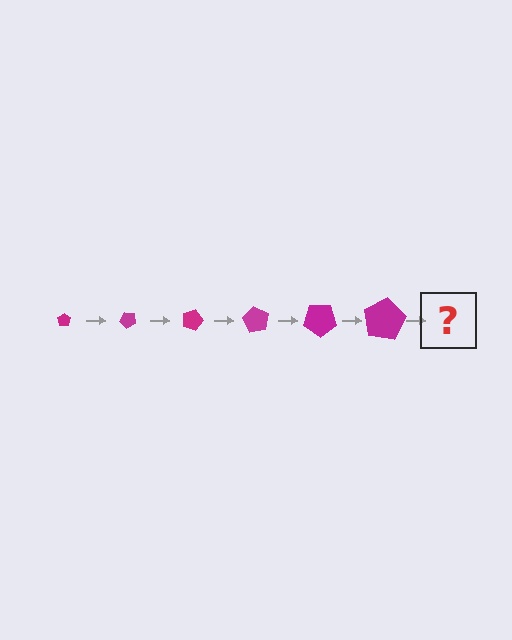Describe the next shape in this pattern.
It should be a pentagon, larger than the previous one and rotated 270 degrees from the start.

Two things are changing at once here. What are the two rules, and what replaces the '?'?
The two rules are that the pentagon grows larger each step and it rotates 45 degrees each step. The '?' should be a pentagon, larger than the previous one and rotated 270 degrees from the start.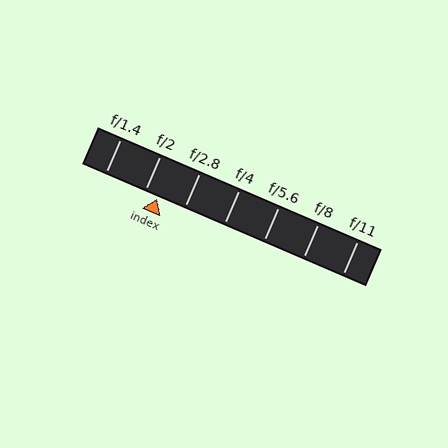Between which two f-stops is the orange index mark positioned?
The index mark is between f/2 and f/2.8.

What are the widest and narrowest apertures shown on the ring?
The widest aperture shown is f/1.4 and the narrowest is f/11.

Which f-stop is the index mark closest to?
The index mark is closest to f/2.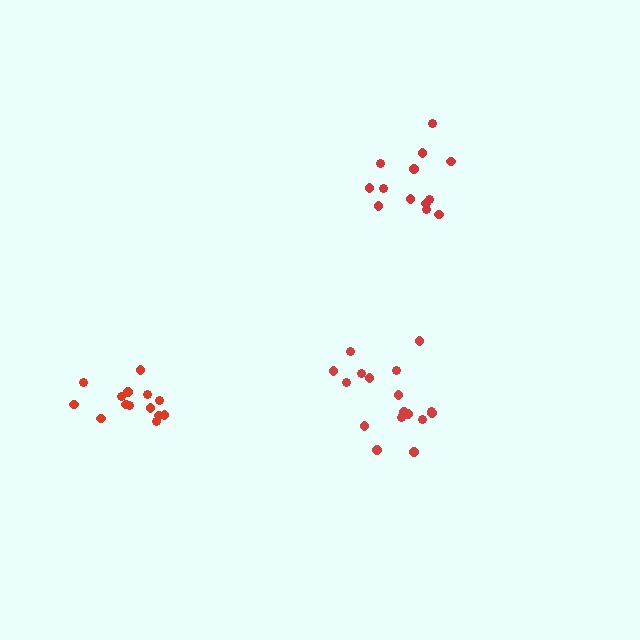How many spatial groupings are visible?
There are 3 spatial groupings.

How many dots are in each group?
Group 1: 14 dots, Group 2: 17 dots, Group 3: 13 dots (44 total).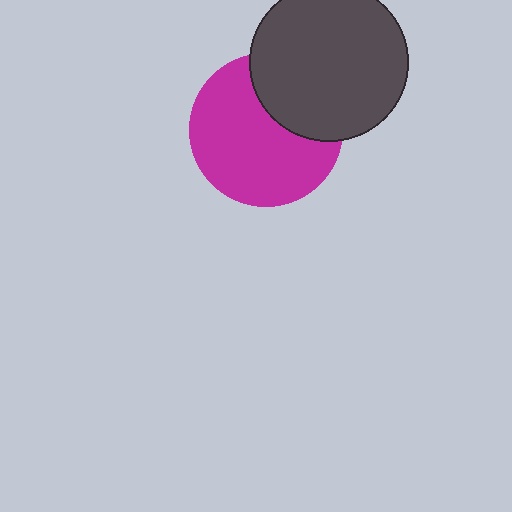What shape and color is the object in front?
The object in front is a dark gray circle.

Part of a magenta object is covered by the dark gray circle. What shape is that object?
It is a circle.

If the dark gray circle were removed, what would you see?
You would see the complete magenta circle.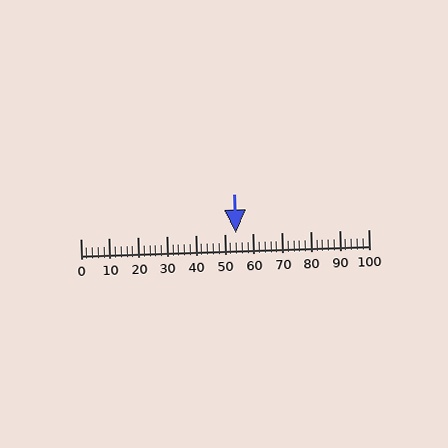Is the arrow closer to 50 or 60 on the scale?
The arrow is closer to 50.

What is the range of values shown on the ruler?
The ruler shows values from 0 to 100.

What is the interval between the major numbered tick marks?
The major tick marks are spaced 10 units apart.